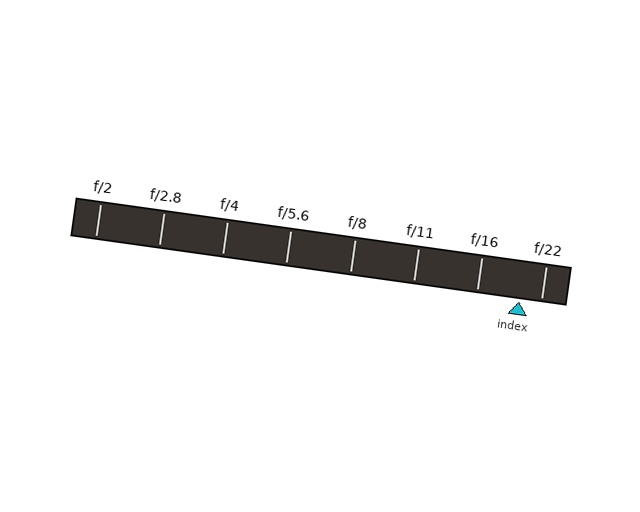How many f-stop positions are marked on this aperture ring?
There are 8 f-stop positions marked.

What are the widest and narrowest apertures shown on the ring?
The widest aperture shown is f/2 and the narrowest is f/22.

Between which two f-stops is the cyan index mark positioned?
The index mark is between f/16 and f/22.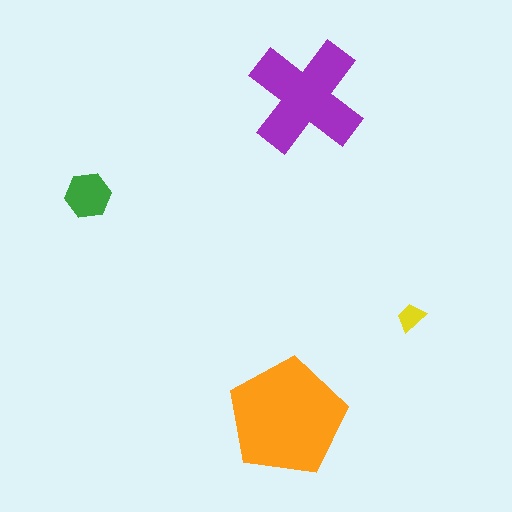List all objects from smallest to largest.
The yellow trapezoid, the green hexagon, the purple cross, the orange pentagon.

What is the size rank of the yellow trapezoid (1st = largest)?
4th.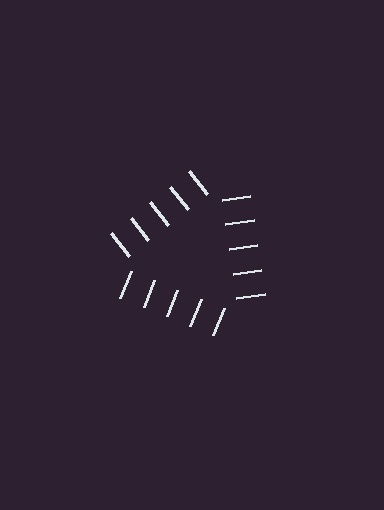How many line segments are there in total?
15 — 5 along each of the 3 edges.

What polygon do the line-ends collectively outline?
An illusory triangle — the line segments terminate on its edges but no continuous stroke is drawn.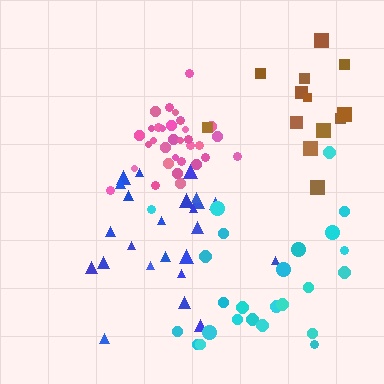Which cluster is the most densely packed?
Pink.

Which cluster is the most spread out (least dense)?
Blue.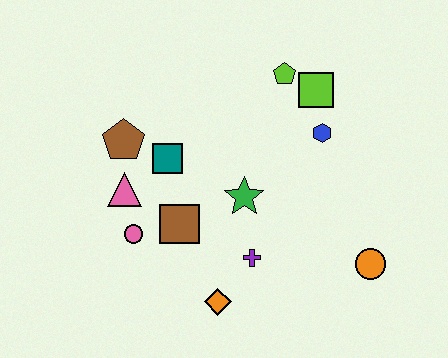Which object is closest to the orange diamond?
The purple cross is closest to the orange diamond.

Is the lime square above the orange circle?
Yes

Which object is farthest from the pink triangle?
The orange circle is farthest from the pink triangle.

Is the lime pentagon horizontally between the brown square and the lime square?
Yes